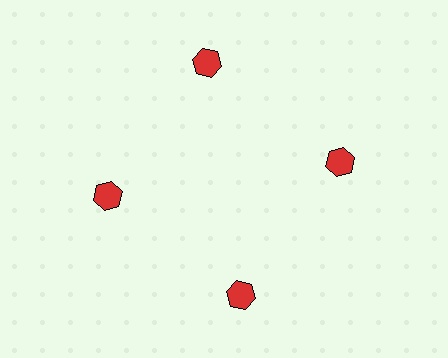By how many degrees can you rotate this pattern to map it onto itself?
The pattern maps onto itself every 90 degrees of rotation.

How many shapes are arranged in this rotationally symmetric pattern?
There are 4 shapes, arranged in 4 groups of 1.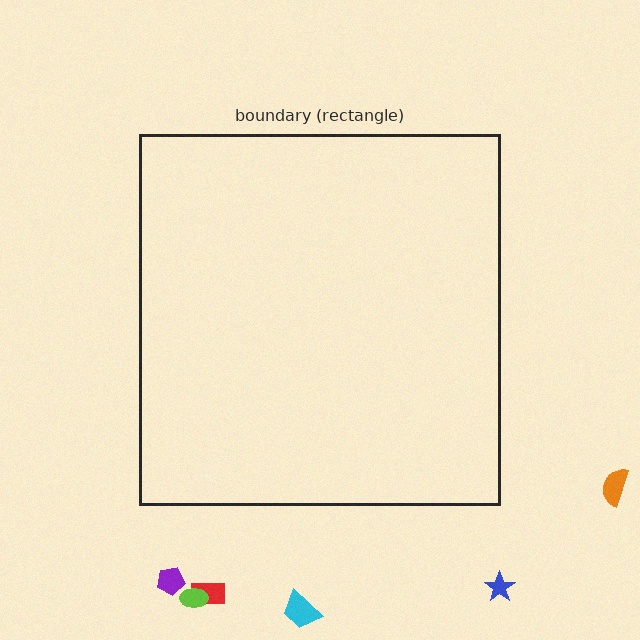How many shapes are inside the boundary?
0 inside, 6 outside.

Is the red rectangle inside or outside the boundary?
Outside.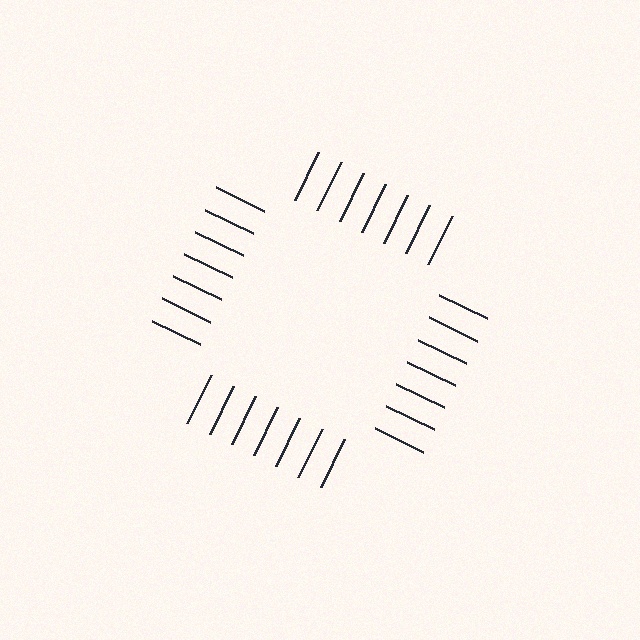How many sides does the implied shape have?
4 sides — the line-ends trace a square.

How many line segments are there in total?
28 — 7 along each of the 4 edges.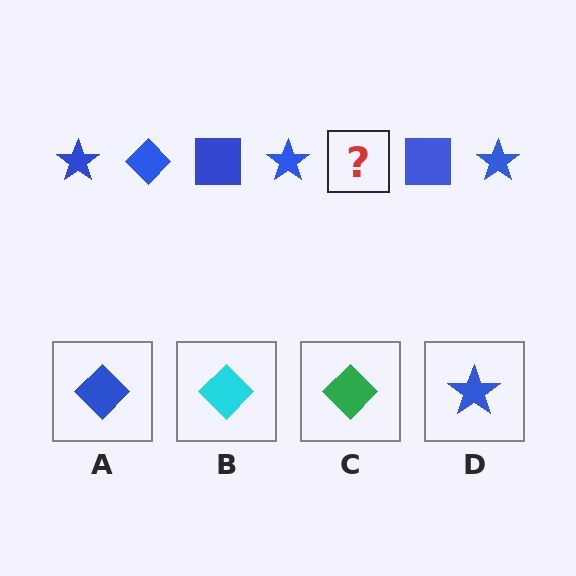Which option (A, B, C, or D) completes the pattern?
A.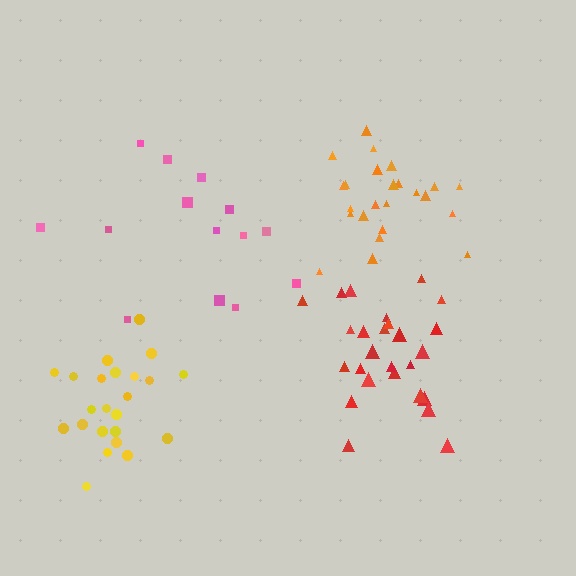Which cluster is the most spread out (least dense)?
Pink.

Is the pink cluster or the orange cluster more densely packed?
Orange.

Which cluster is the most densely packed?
Orange.